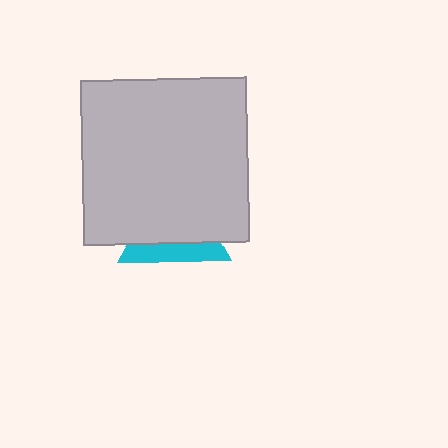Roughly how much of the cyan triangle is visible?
A small part of it is visible (roughly 32%).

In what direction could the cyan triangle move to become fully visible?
The cyan triangle could move down. That would shift it out from behind the light gray square entirely.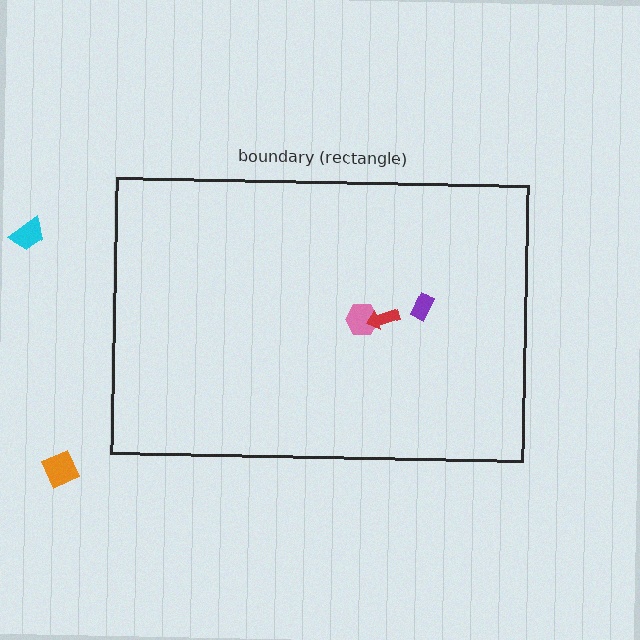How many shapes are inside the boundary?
3 inside, 2 outside.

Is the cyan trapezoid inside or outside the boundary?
Outside.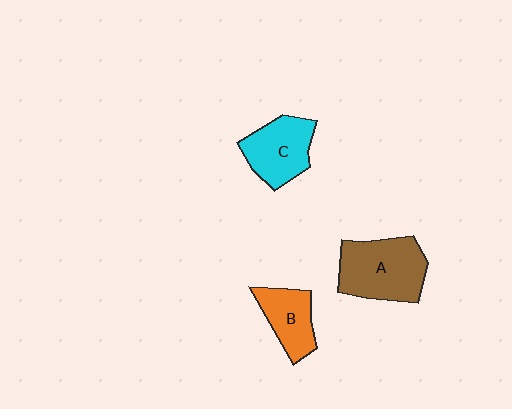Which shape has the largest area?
Shape A (brown).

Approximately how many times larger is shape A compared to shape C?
Approximately 1.3 times.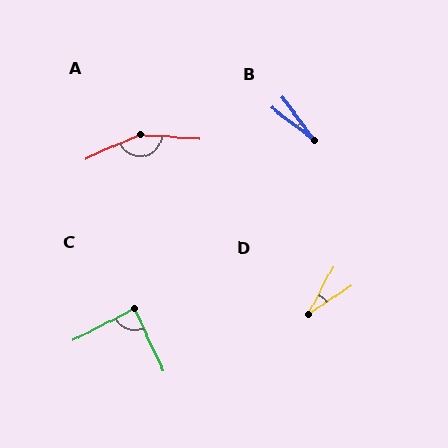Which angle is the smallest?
B, at approximately 15 degrees.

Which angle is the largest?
A, at approximately 152 degrees.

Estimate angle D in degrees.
Approximately 28 degrees.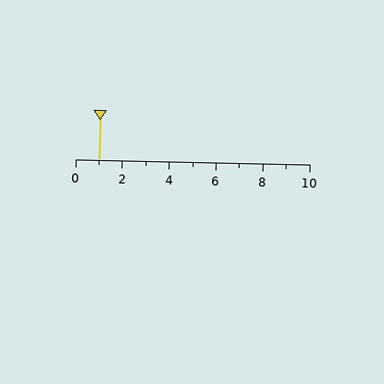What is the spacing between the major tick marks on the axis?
The major ticks are spaced 2 apart.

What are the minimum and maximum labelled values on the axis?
The axis runs from 0 to 10.